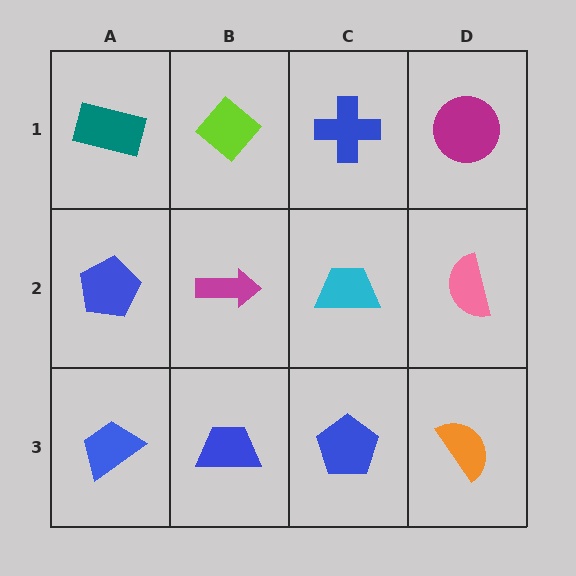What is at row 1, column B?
A lime diamond.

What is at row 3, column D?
An orange semicircle.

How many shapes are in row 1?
4 shapes.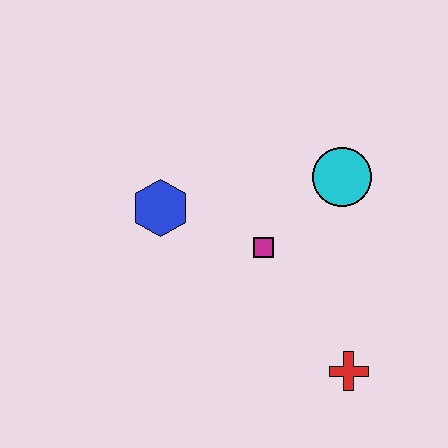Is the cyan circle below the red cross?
No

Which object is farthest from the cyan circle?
The red cross is farthest from the cyan circle.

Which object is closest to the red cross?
The magenta square is closest to the red cross.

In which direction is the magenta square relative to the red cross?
The magenta square is above the red cross.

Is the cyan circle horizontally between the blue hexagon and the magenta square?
No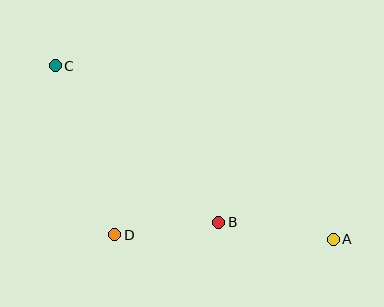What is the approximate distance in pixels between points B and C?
The distance between B and C is approximately 226 pixels.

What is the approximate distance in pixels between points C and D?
The distance between C and D is approximately 179 pixels.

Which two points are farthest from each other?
Points A and C are farthest from each other.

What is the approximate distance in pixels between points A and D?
The distance between A and D is approximately 218 pixels.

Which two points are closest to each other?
Points B and D are closest to each other.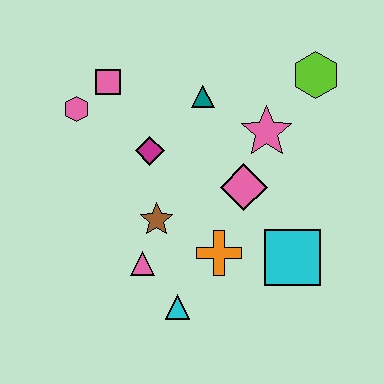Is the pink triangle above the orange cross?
No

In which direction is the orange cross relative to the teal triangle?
The orange cross is below the teal triangle.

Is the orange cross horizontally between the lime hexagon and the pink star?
No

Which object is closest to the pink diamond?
The pink star is closest to the pink diamond.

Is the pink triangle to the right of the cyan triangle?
No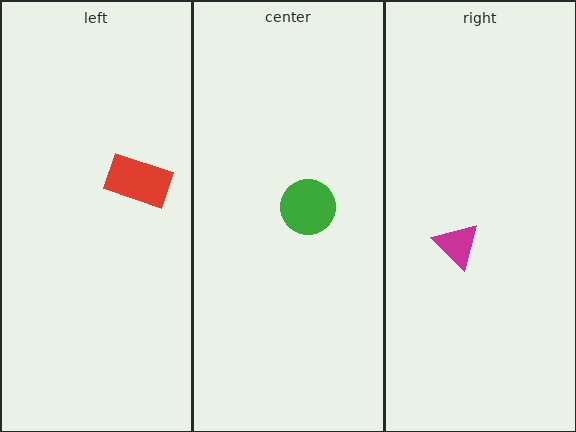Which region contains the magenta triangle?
The right region.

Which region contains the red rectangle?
The left region.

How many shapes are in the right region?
1.